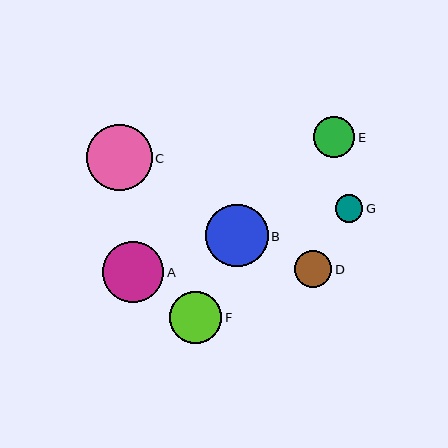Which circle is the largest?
Circle C is the largest with a size of approximately 66 pixels.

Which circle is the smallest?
Circle G is the smallest with a size of approximately 27 pixels.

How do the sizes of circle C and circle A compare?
Circle C and circle A are approximately the same size.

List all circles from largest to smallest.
From largest to smallest: C, B, A, F, E, D, G.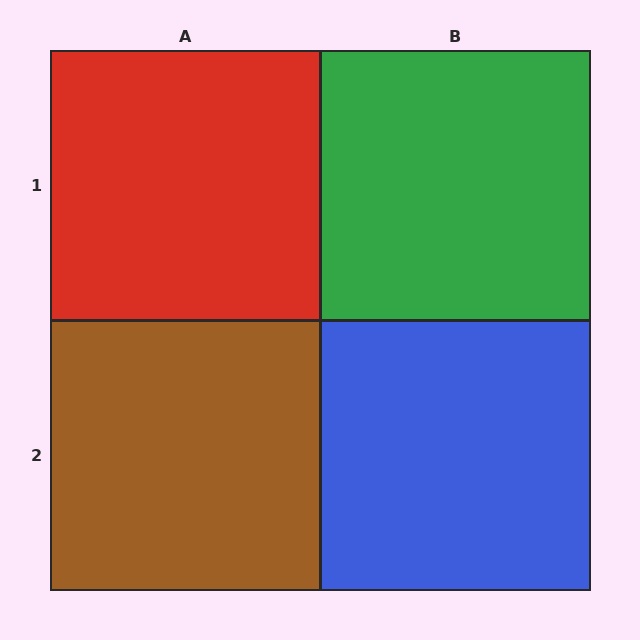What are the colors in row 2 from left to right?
Brown, blue.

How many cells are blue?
1 cell is blue.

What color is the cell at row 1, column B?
Green.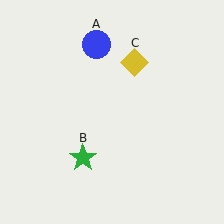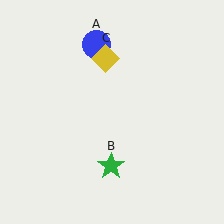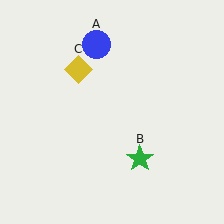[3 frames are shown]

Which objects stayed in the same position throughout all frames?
Blue circle (object A) remained stationary.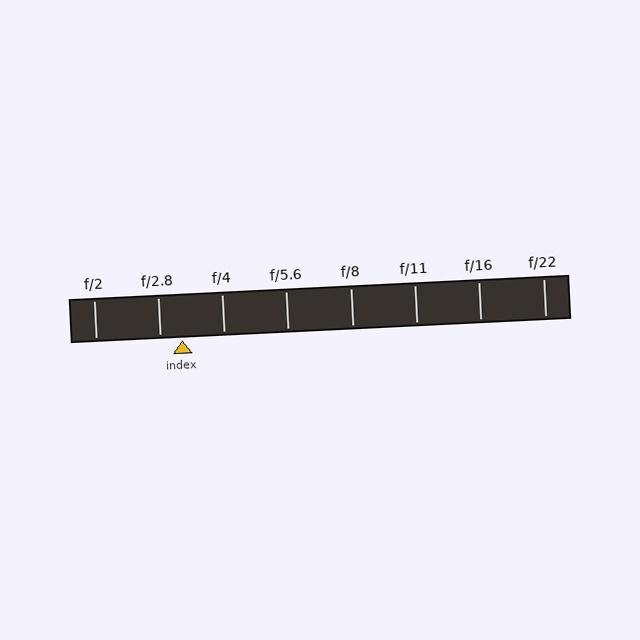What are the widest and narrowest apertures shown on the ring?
The widest aperture shown is f/2 and the narrowest is f/22.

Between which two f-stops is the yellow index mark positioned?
The index mark is between f/2.8 and f/4.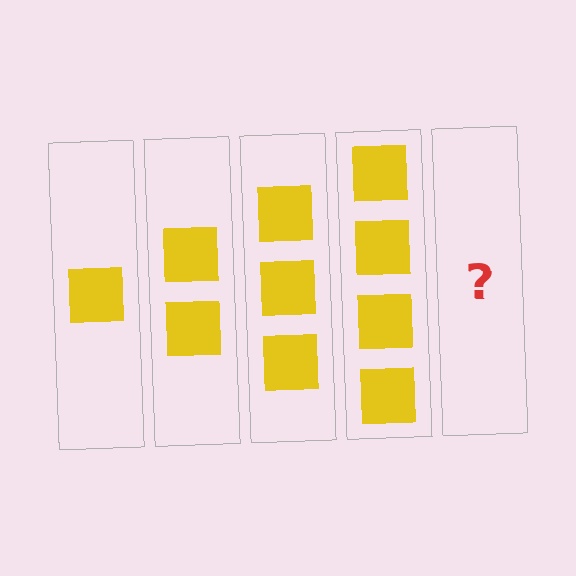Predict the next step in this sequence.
The next step is 5 squares.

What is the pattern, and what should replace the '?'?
The pattern is that each step adds one more square. The '?' should be 5 squares.